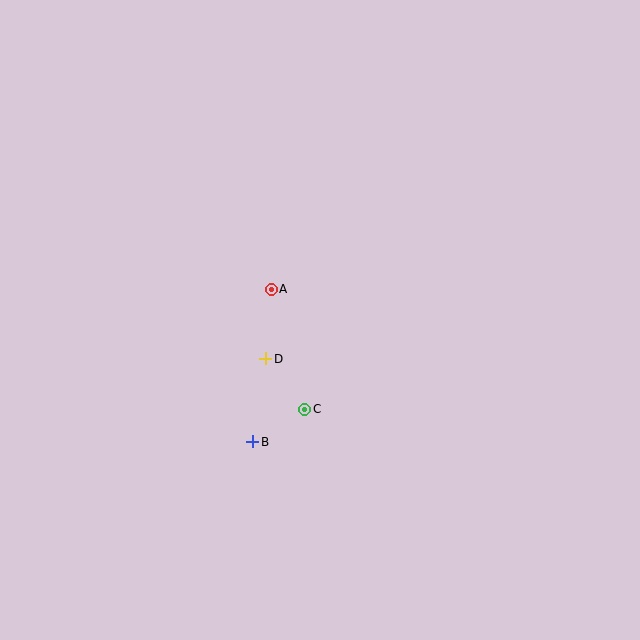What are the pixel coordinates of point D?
Point D is at (266, 359).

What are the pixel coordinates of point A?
Point A is at (271, 289).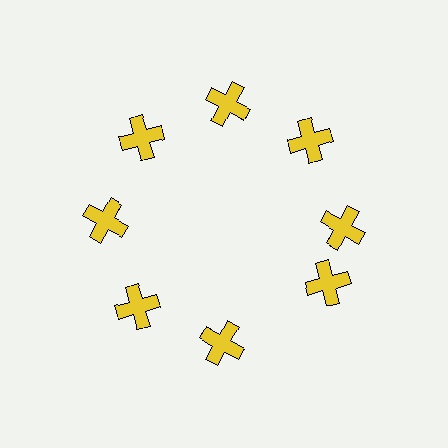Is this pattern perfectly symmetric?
No. The 8 yellow crosses are arranged in a ring, but one element near the 4 o'clock position is rotated out of alignment along the ring, breaking the 8-fold rotational symmetry.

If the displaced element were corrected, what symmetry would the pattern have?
It would have 8-fold rotational symmetry — the pattern would map onto itself every 45 degrees.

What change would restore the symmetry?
The symmetry would be restored by rotating it back into even spacing with its neighbors so that all 8 crosses sit at equal angles and equal distance from the center.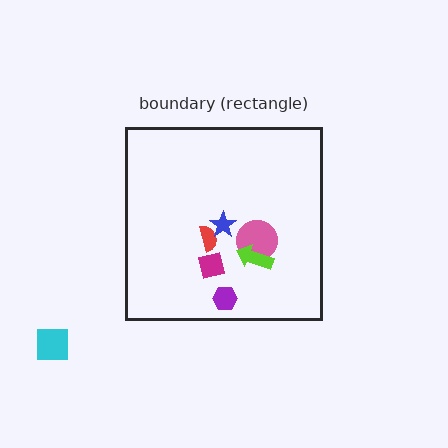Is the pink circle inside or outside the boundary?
Inside.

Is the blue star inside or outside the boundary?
Inside.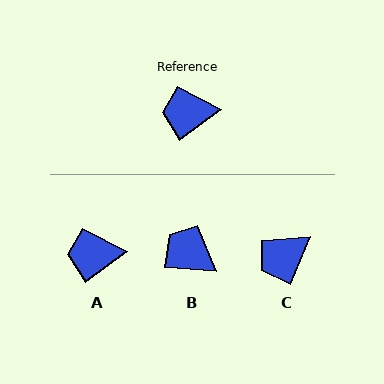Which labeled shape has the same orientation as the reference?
A.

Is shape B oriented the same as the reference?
No, it is off by about 41 degrees.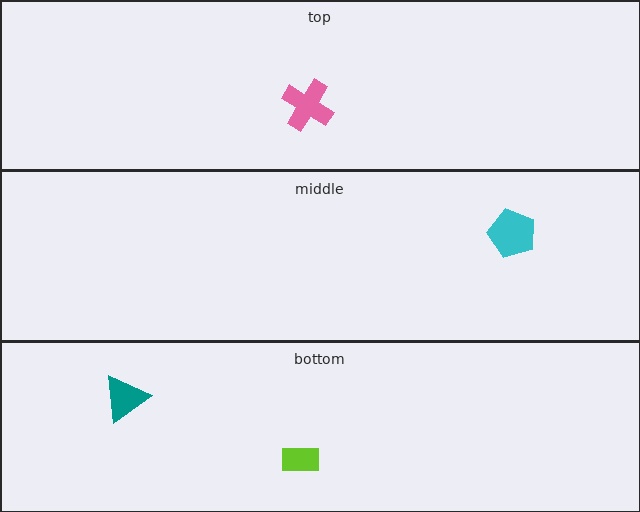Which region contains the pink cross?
The top region.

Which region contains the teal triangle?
The bottom region.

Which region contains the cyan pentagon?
The middle region.